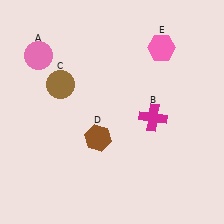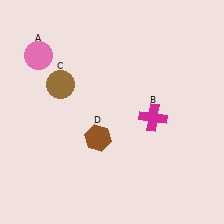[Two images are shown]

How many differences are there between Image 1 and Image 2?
There is 1 difference between the two images.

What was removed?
The pink hexagon (E) was removed in Image 2.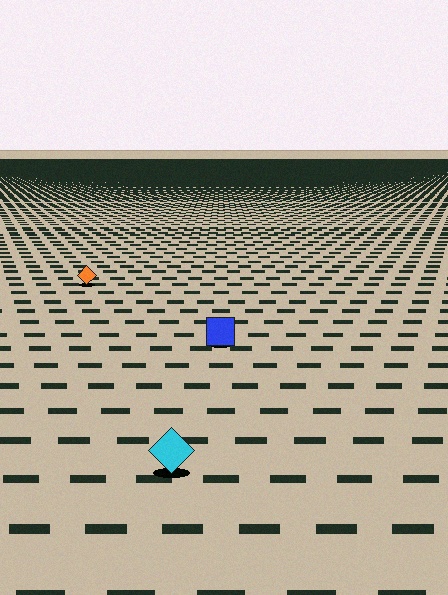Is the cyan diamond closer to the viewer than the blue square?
Yes. The cyan diamond is closer — you can tell from the texture gradient: the ground texture is coarser near it.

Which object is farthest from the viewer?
The orange diamond is farthest from the viewer. It appears smaller and the ground texture around it is denser.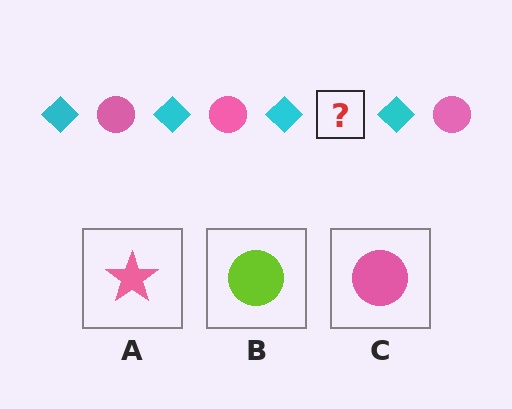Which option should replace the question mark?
Option C.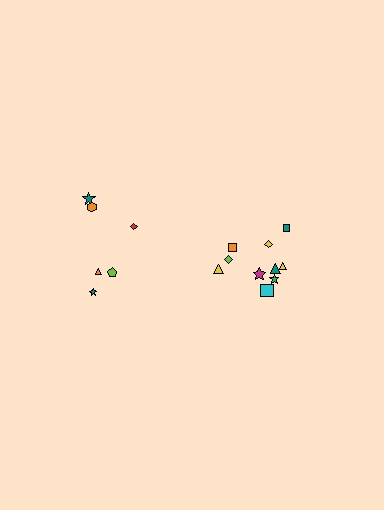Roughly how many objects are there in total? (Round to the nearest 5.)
Roughly 15 objects in total.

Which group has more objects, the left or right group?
The right group.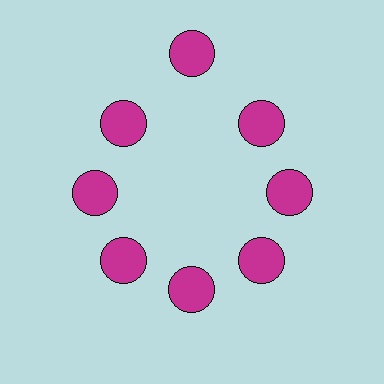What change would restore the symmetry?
The symmetry would be restored by moving it inward, back onto the ring so that all 8 circles sit at equal angles and equal distance from the center.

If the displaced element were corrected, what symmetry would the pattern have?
It would have 8-fold rotational symmetry — the pattern would map onto itself every 45 degrees.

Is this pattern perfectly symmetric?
No. The 8 magenta circles are arranged in a ring, but one element near the 12 o'clock position is pushed outward from the center, breaking the 8-fold rotational symmetry.